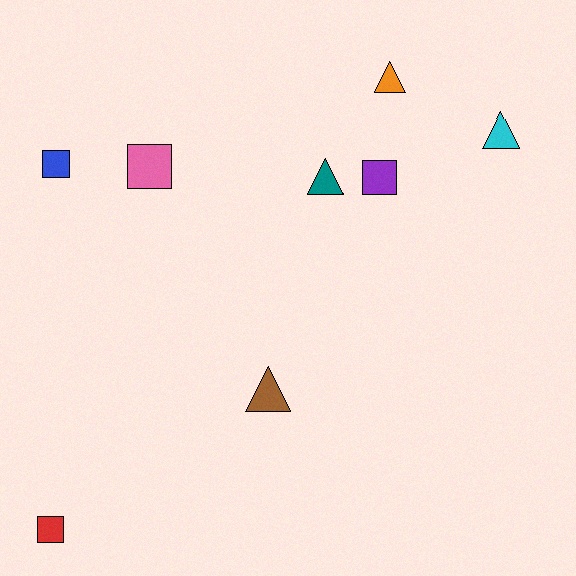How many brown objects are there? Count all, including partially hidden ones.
There is 1 brown object.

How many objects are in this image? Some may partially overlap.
There are 8 objects.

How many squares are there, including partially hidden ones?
There are 4 squares.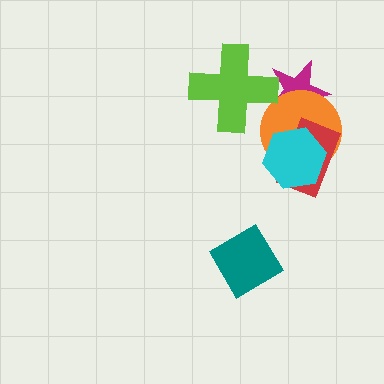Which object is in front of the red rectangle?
The cyan hexagon is in front of the red rectangle.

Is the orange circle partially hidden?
Yes, it is partially covered by another shape.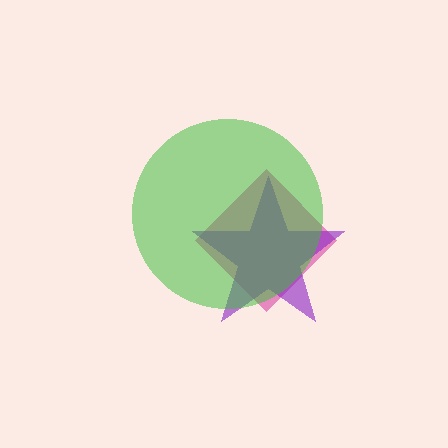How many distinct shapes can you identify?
There are 3 distinct shapes: a pink diamond, a purple star, a green circle.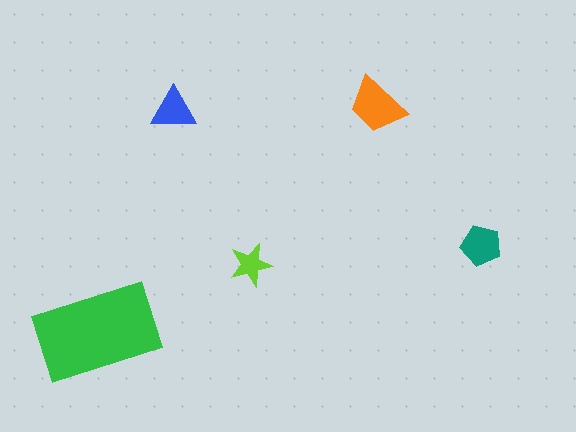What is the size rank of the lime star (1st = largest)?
5th.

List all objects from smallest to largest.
The lime star, the blue triangle, the teal pentagon, the orange trapezoid, the green rectangle.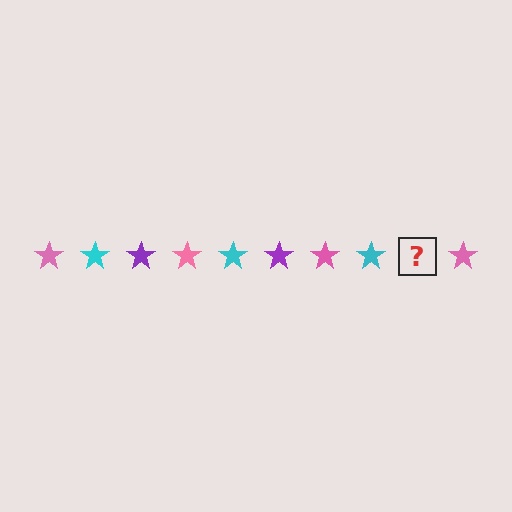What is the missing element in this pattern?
The missing element is a purple star.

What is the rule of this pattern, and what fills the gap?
The rule is that the pattern cycles through pink, cyan, purple stars. The gap should be filled with a purple star.